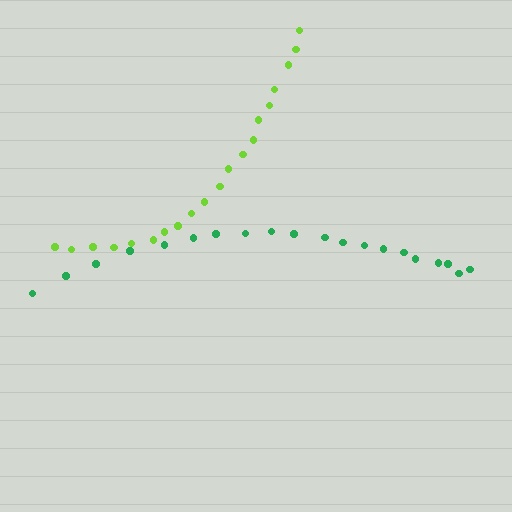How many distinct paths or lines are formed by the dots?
There are 2 distinct paths.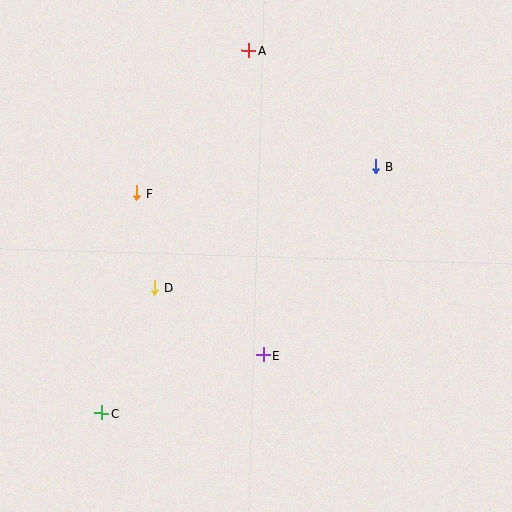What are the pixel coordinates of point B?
Point B is at (376, 166).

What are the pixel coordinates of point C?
Point C is at (102, 413).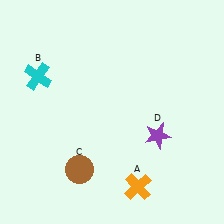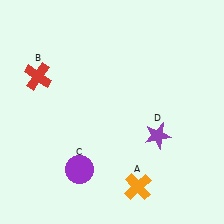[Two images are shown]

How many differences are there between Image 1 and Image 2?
There are 2 differences between the two images.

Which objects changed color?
B changed from cyan to red. C changed from brown to purple.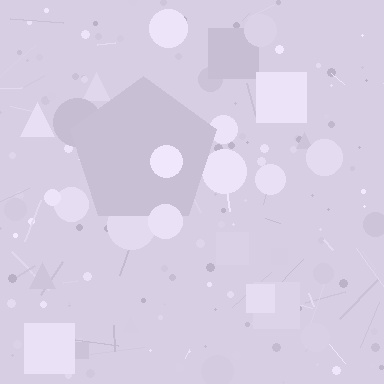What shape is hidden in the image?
A pentagon is hidden in the image.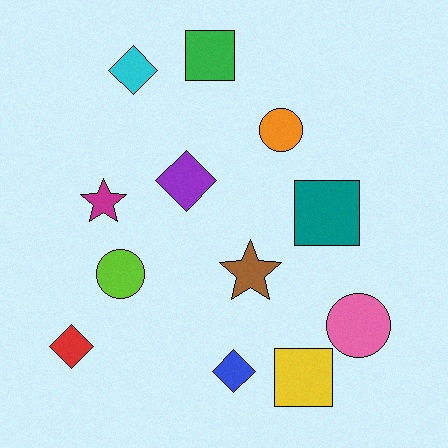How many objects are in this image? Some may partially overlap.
There are 12 objects.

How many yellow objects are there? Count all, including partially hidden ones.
There is 1 yellow object.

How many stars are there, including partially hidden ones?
There are 2 stars.